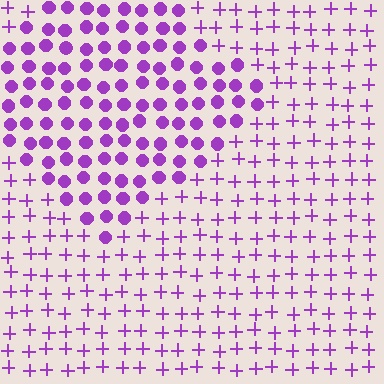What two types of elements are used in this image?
The image uses circles inside the diamond region and plus signs outside it.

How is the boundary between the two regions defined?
The boundary is defined by a change in element shape: circles inside vs. plus signs outside. All elements share the same color and spacing.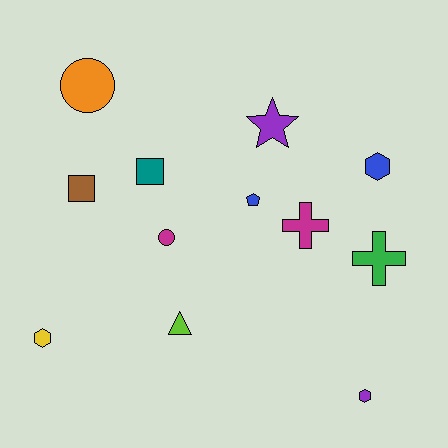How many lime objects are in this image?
There is 1 lime object.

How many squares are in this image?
There are 2 squares.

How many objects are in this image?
There are 12 objects.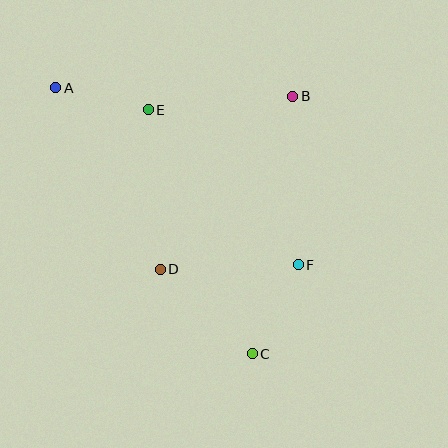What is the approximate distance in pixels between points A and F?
The distance between A and F is approximately 300 pixels.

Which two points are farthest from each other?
Points A and C are farthest from each other.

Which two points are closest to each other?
Points A and E are closest to each other.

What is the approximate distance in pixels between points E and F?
The distance between E and F is approximately 216 pixels.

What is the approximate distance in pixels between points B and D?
The distance between B and D is approximately 218 pixels.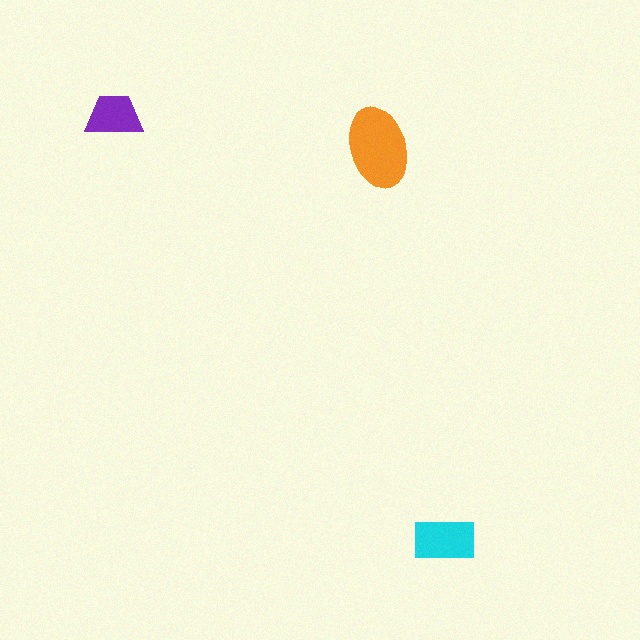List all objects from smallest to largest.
The purple trapezoid, the cyan rectangle, the orange ellipse.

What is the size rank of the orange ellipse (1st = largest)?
1st.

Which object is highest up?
The purple trapezoid is topmost.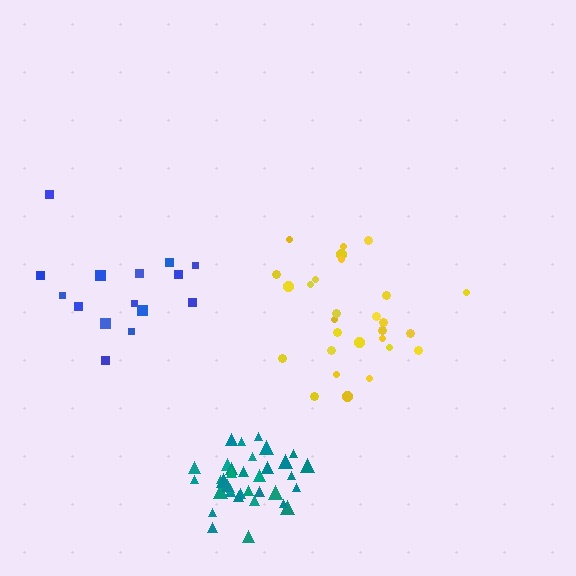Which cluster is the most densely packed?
Teal.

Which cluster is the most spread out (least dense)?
Blue.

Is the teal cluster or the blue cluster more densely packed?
Teal.